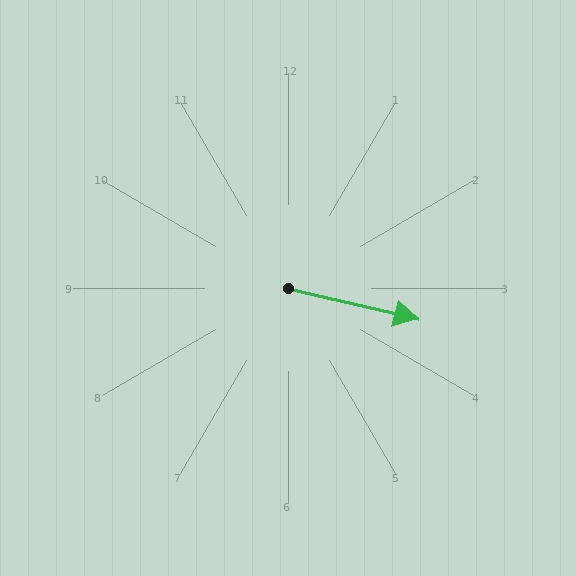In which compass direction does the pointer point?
East.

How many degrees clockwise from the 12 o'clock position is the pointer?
Approximately 103 degrees.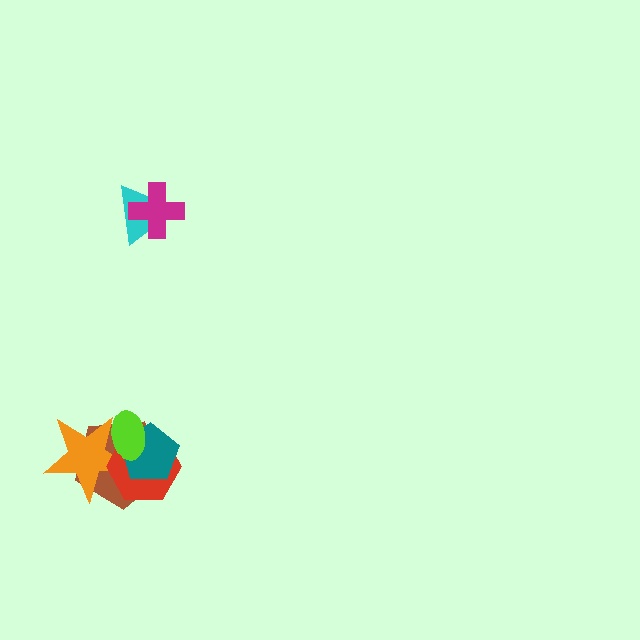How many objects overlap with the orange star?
4 objects overlap with the orange star.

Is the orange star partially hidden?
Yes, it is partially covered by another shape.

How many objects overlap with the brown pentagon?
4 objects overlap with the brown pentagon.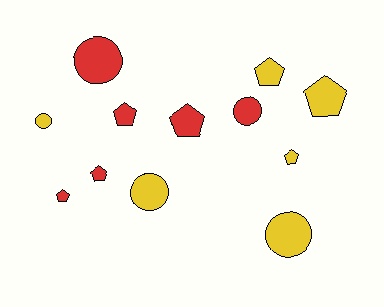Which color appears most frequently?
Yellow, with 6 objects.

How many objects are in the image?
There are 12 objects.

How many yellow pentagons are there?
There are 3 yellow pentagons.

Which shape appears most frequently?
Pentagon, with 7 objects.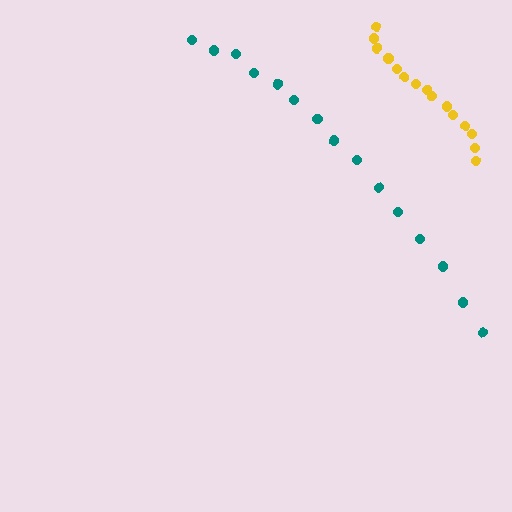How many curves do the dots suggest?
There are 2 distinct paths.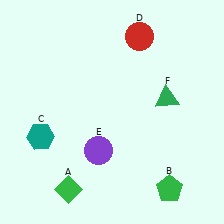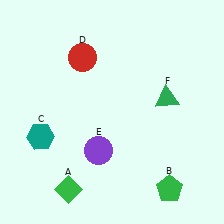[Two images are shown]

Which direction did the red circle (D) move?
The red circle (D) moved left.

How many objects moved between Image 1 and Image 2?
1 object moved between the two images.